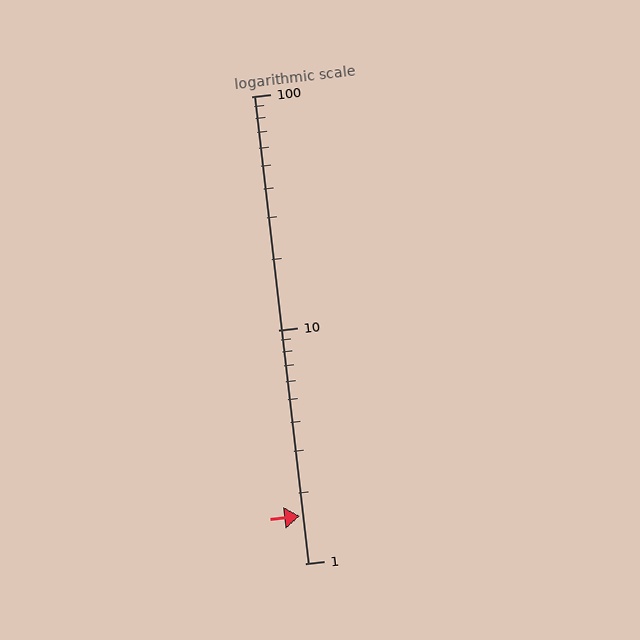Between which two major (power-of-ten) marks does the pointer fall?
The pointer is between 1 and 10.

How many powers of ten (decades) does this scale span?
The scale spans 2 decades, from 1 to 100.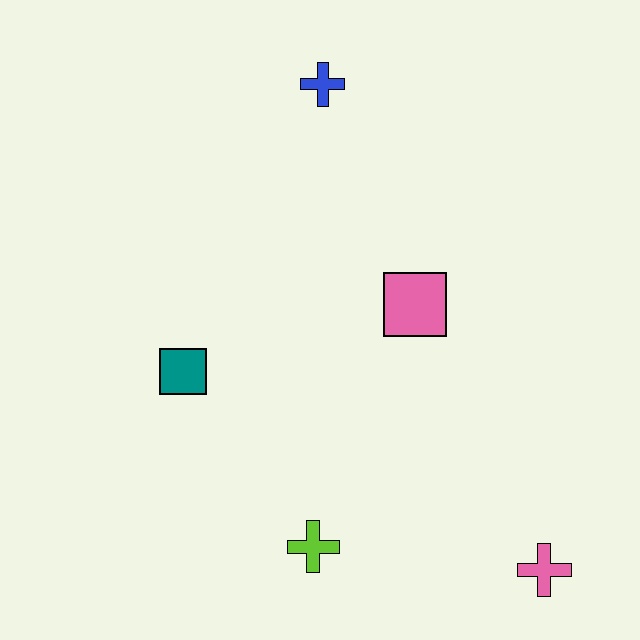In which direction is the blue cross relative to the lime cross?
The blue cross is above the lime cross.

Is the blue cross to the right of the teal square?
Yes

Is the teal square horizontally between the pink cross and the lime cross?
No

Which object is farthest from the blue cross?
The pink cross is farthest from the blue cross.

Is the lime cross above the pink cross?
Yes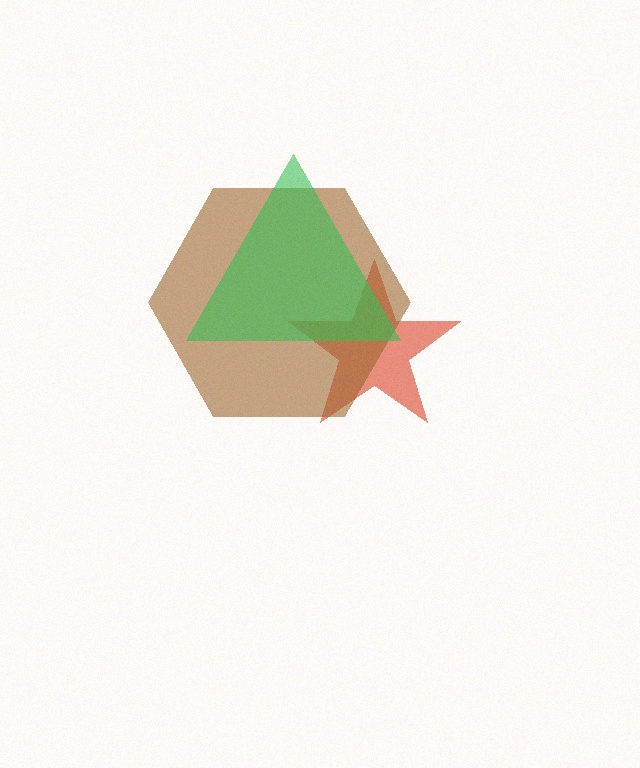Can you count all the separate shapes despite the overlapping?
Yes, there are 3 separate shapes.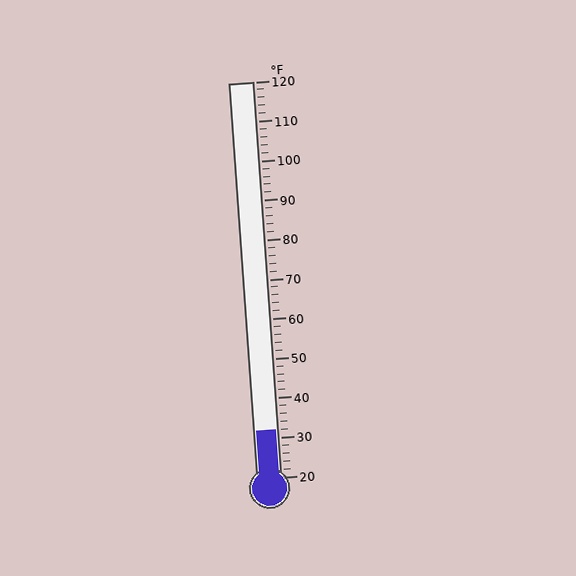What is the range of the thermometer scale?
The thermometer scale ranges from 20°F to 120°F.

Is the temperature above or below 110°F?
The temperature is below 110°F.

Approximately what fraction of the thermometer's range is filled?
The thermometer is filled to approximately 10% of its range.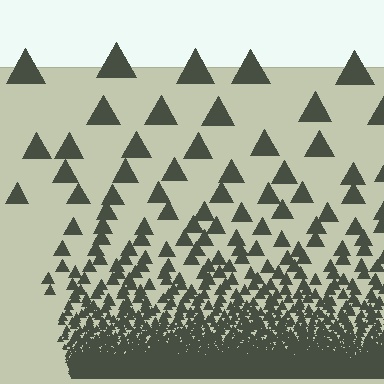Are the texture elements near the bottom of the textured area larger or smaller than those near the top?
Smaller. The gradient is inverted — elements near the bottom are smaller and denser.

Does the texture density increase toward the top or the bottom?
Density increases toward the bottom.